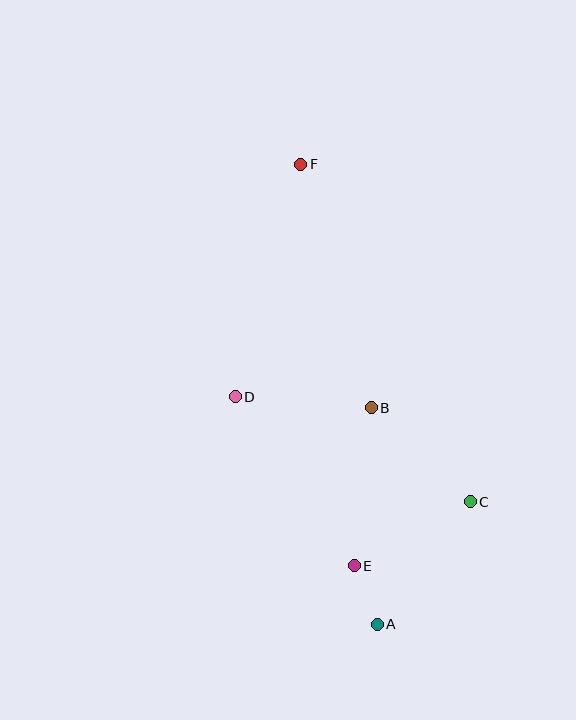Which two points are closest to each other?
Points A and E are closest to each other.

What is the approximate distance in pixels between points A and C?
The distance between A and C is approximately 154 pixels.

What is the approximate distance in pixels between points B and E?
The distance between B and E is approximately 159 pixels.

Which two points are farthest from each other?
Points A and F are farthest from each other.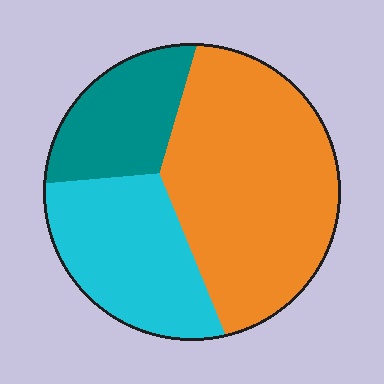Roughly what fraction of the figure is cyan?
Cyan takes up between a sixth and a third of the figure.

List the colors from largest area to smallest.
From largest to smallest: orange, cyan, teal.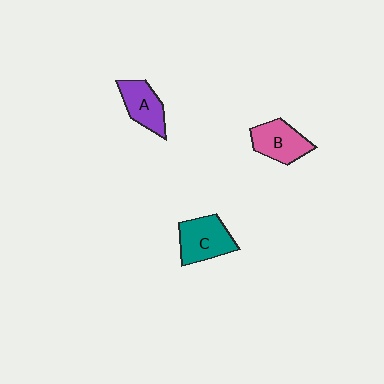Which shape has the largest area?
Shape C (teal).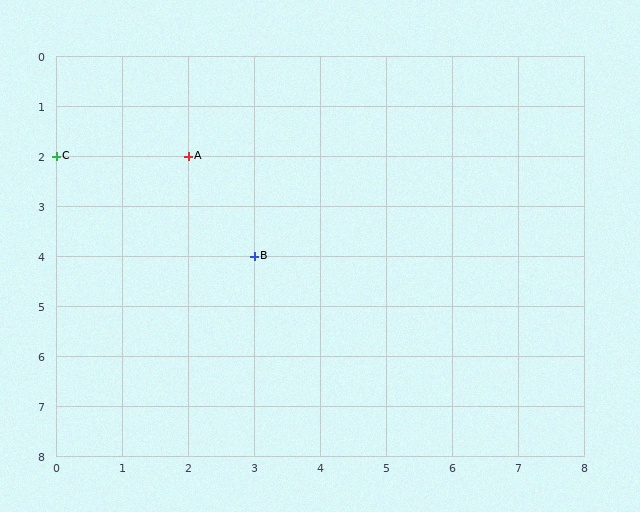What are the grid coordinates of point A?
Point A is at grid coordinates (2, 2).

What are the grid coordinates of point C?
Point C is at grid coordinates (0, 2).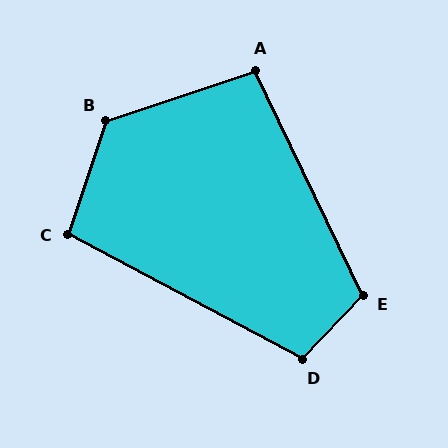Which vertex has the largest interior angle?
B, at approximately 127 degrees.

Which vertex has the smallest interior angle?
A, at approximately 97 degrees.